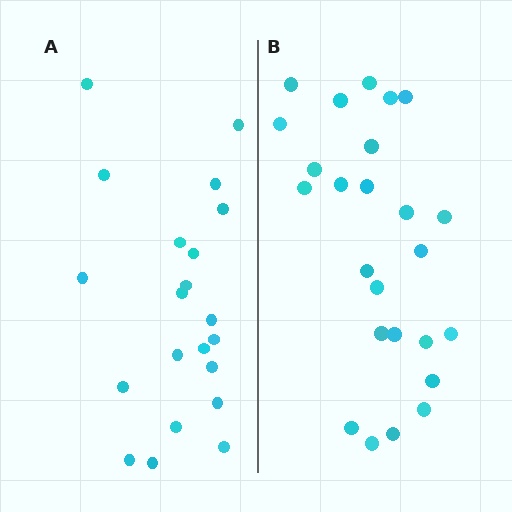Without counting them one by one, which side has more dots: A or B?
Region B (the right region) has more dots.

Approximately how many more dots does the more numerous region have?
Region B has about 4 more dots than region A.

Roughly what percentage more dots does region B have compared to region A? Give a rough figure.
About 20% more.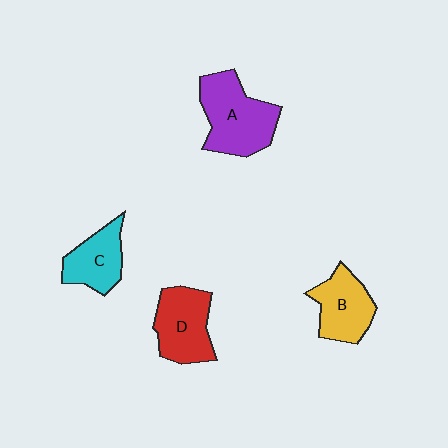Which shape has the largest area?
Shape A (purple).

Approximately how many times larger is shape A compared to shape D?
Approximately 1.2 times.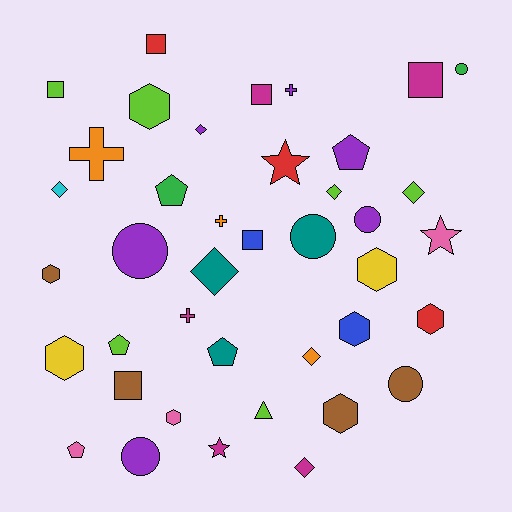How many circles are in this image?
There are 6 circles.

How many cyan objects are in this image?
There is 1 cyan object.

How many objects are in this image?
There are 40 objects.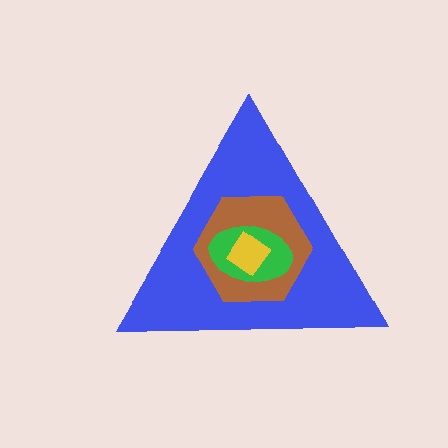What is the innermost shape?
The yellow diamond.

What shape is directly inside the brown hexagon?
The green ellipse.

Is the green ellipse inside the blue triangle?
Yes.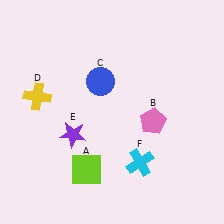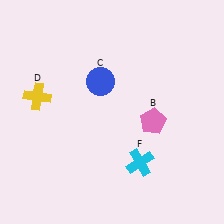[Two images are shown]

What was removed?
The purple star (E), the lime square (A) were removed in Image 2.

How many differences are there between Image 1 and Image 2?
There are 2 differences between the two images.